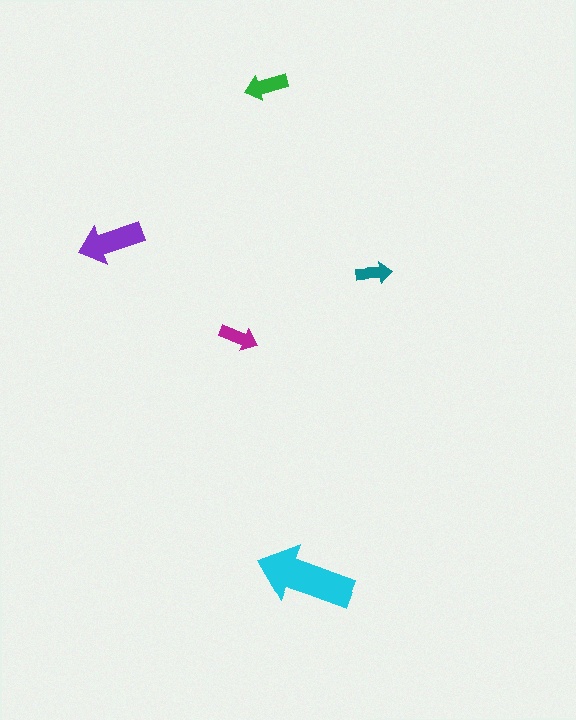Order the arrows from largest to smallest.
the cyan one, the purple one, the green one, the magenta one, the teal one.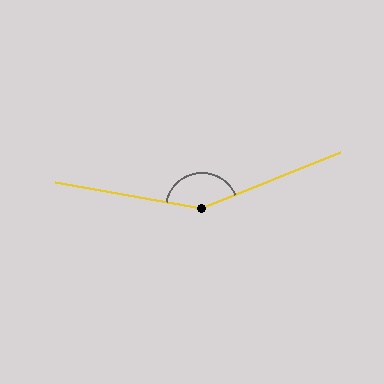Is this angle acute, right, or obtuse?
It is obtuse.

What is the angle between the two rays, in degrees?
Approximately 148 degrees.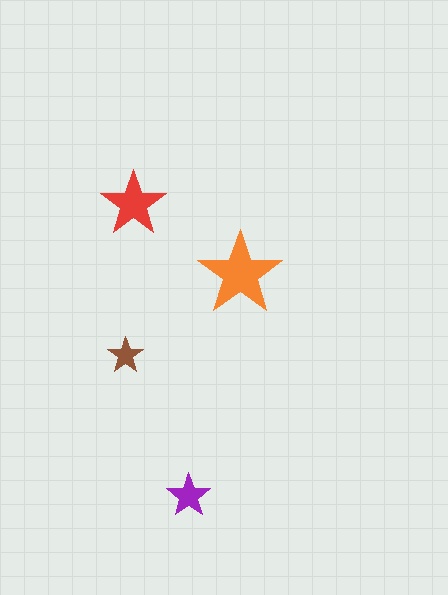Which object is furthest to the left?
The brown star is leftmost.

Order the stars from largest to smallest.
the orange one, the red one, the purple one, the brown one.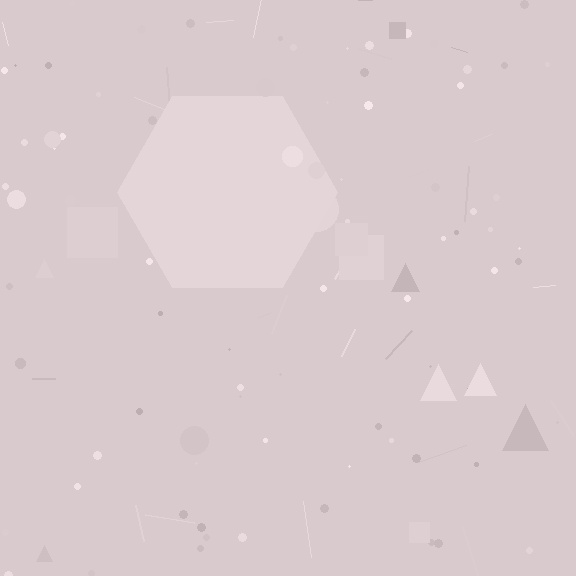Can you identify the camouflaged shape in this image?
The camouflaged shape is a hexagon.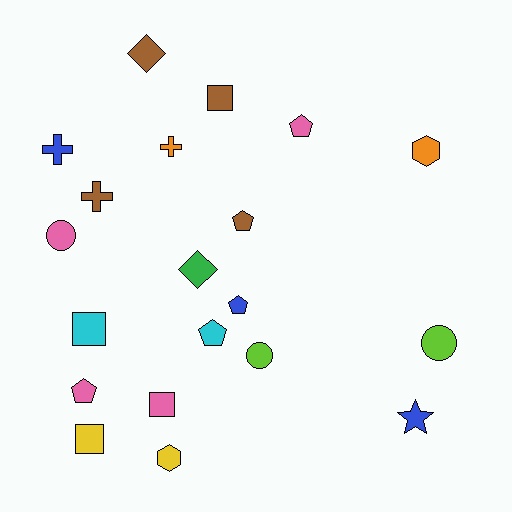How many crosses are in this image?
There are 3 crosses.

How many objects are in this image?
There are 20 objects.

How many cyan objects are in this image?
There are 2 cyan objects.